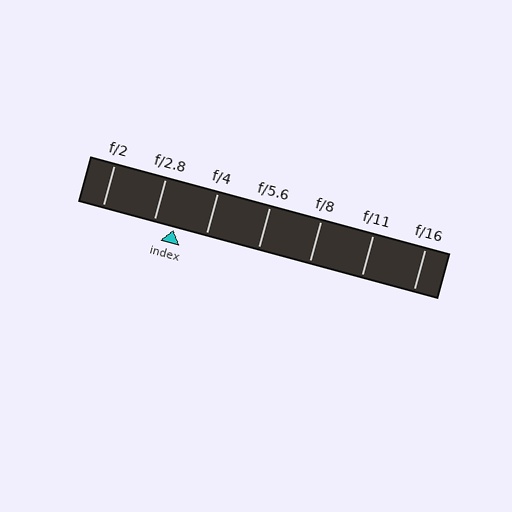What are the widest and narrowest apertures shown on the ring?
The widest aperture shown is f/2 and the narrowest is f/16.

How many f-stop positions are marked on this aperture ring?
There are 7 f-stop positions marked.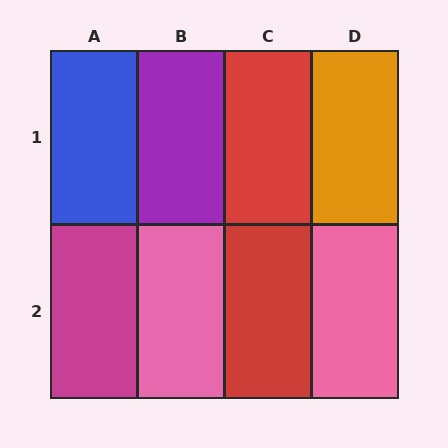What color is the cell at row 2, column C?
Red.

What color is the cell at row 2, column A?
Magenta.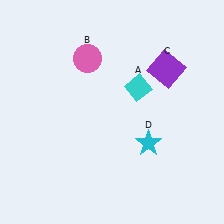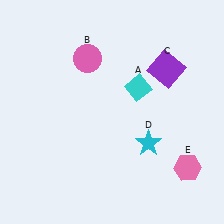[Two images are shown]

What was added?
A pink hexagon (E) was added in Image 2.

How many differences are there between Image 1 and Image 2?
There is 1 difference between the two images.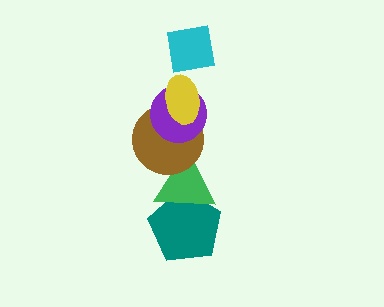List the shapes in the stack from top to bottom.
From top to bottom: the cyan square, the yellow ellipse, the purple circle, the brown circle, the green triangle, the teal pentagon.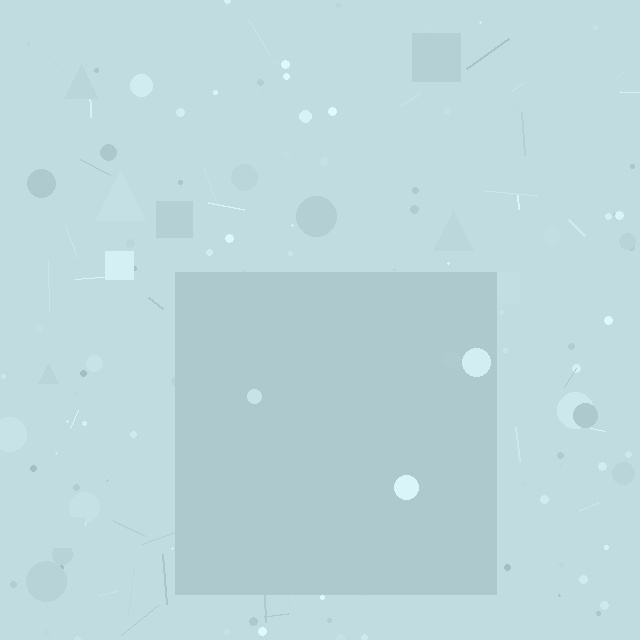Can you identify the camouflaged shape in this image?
The camouflaged shape is a square.